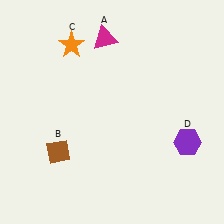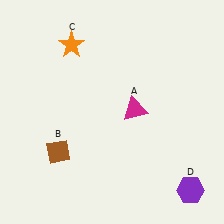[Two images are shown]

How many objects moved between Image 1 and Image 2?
2 objects moved between the two images.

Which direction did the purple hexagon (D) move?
The purple hexagon (D) moved down.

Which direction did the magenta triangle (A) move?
The magenta triangle (A) moved down.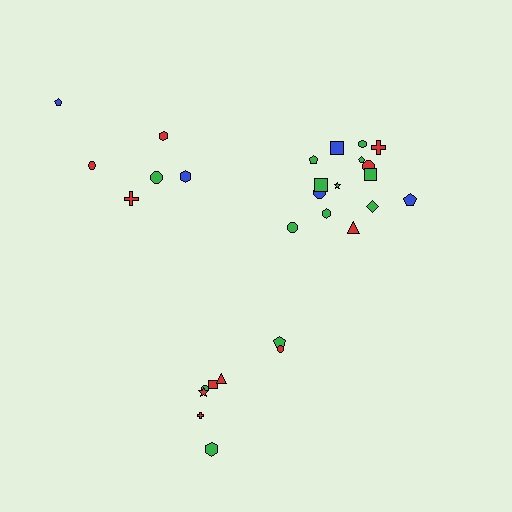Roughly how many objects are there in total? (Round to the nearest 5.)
Roughly 30 objects in total.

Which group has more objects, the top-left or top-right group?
The top-right group.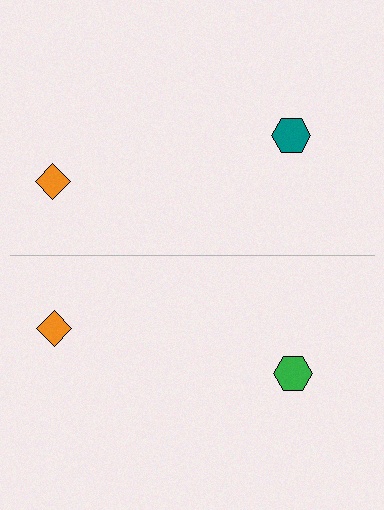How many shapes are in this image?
There are 4 shapes in this image.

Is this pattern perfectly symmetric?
No, the pattern is not perfectly symmetric. The green hexagon on the bottom side breaks the symmetry — its mirror counterpart is teal.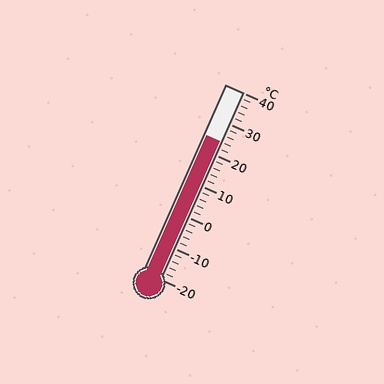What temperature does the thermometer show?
The thermometer shows approximately 24°C.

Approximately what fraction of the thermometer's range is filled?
The thermometer is filled to approximately 75% of its range.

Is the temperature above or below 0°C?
The temperature is above 0°C.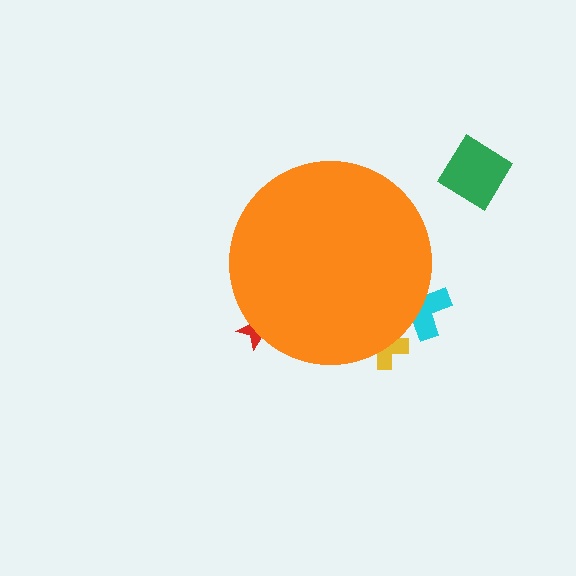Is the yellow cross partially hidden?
Yes, the yellow cross is partially hidden behind the orange circle.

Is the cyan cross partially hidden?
Yes, the cyan cross is partially hidden behind the orange circle.